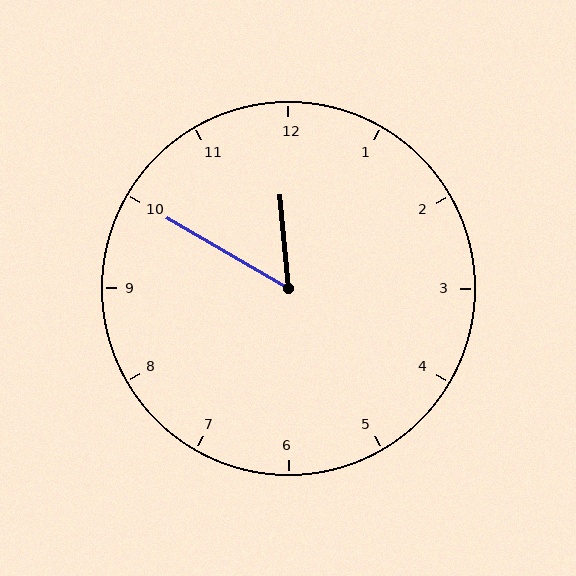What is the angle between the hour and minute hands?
Approximately 55 degrees.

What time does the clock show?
11:50.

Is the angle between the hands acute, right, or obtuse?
It is acute.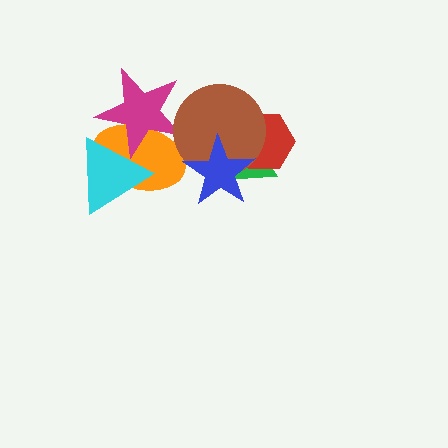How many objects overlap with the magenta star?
3 objects overlap with the magenta star.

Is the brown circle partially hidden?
Yes, it is partially covered by another shape.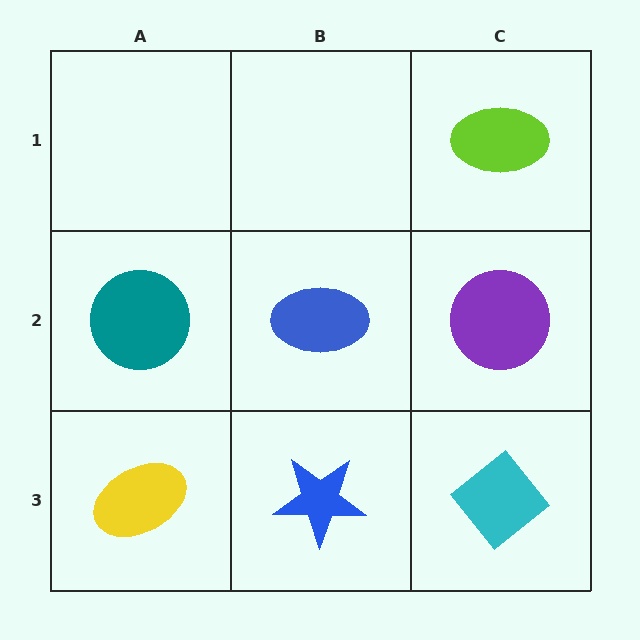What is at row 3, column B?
A blue star.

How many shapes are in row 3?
3 shapes.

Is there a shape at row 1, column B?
No, that cell is empty.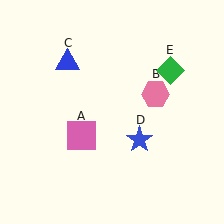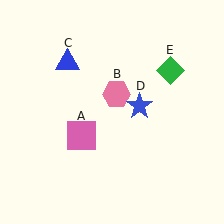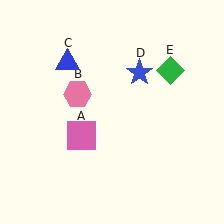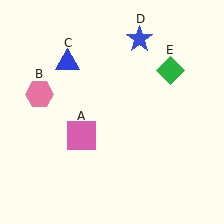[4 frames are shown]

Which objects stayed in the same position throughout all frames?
Pink square (object A) and blue triangle (object C) and green diamond (object E) remained stationary.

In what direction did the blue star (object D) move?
The blue star (object D) moved up.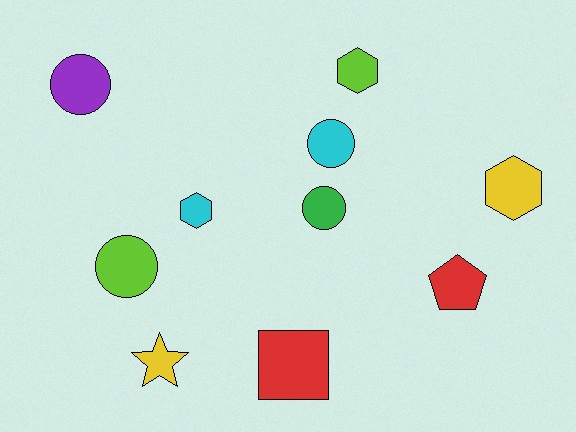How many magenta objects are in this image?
There are no magenta objects.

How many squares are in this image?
There is 1 square.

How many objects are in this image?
There are 10 objects.